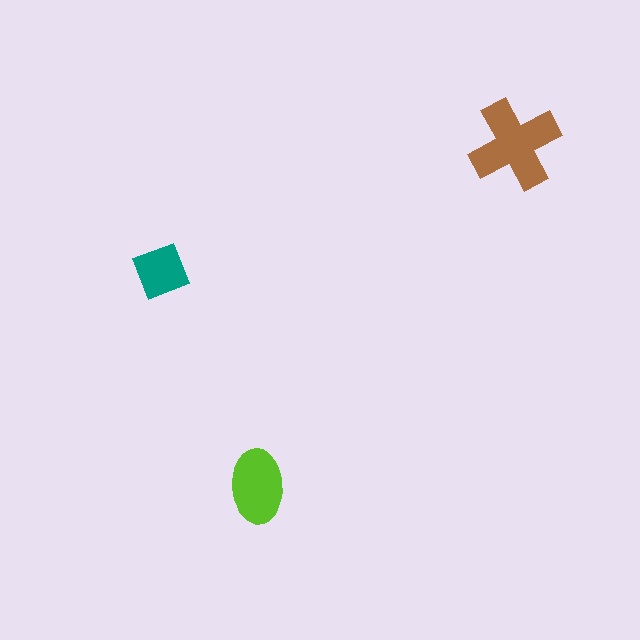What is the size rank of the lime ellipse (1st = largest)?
2nd.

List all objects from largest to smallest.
The brown cross, the lime ellipse, the teal square.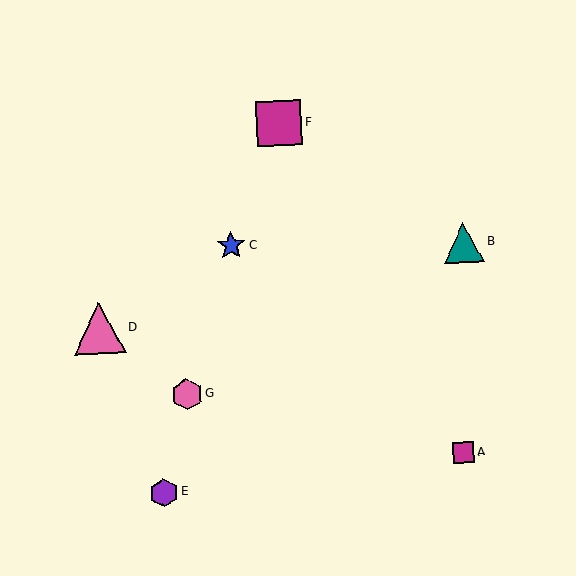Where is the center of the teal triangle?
The center of the teal triangle is at (463, 243).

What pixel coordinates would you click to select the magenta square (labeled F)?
Click at (279, 123) to select the magenta square F.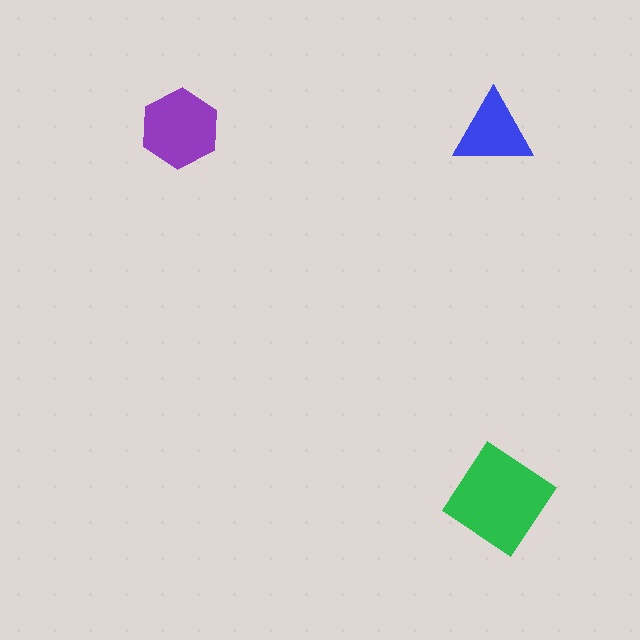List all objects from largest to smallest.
The green diamond, the purple hexagon, the blue triangle.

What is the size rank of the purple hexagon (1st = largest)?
2nd.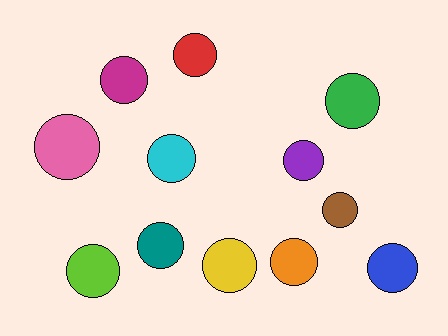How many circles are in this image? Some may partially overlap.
There are 12 circles.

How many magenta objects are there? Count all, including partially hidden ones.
There is 1 magenta object.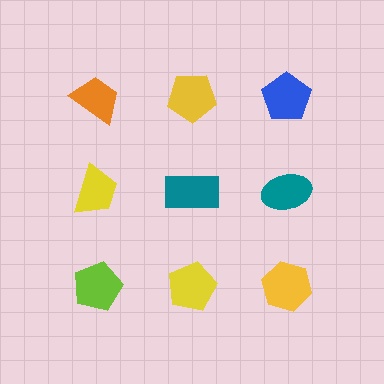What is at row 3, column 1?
A lime pentagon.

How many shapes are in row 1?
3 shapes.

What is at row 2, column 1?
A yellow trapezoid.